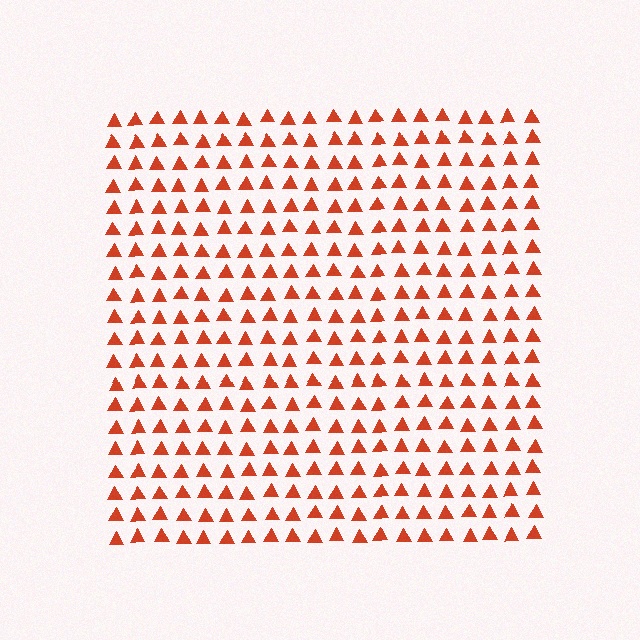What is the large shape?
The large shape is a square.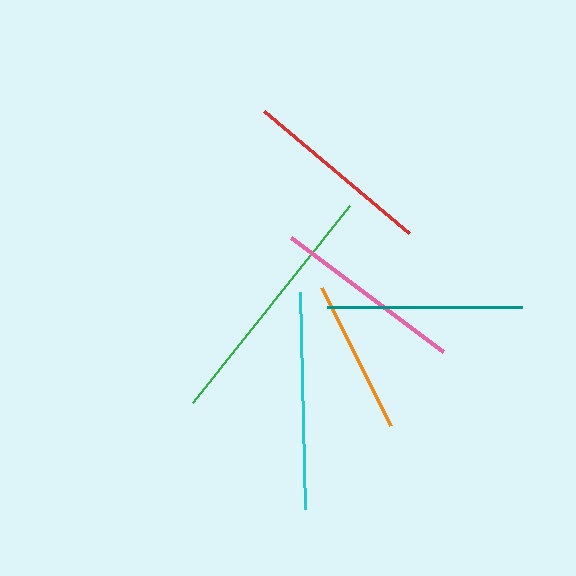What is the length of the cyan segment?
The cyan segment is approximately 217 pixels long.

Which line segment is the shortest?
The orange line is the shortest at approximately 155 pixels.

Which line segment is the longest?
The green line is the longest at approximately 251 pixels.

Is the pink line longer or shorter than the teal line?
The teal line is longer than the pink line.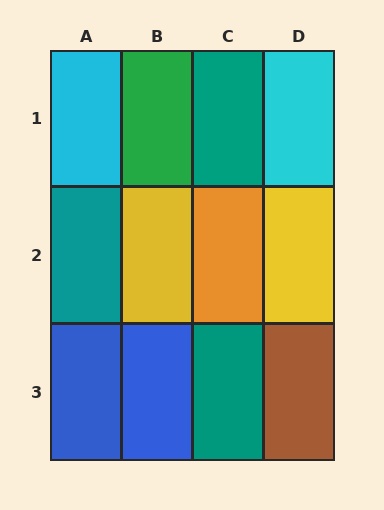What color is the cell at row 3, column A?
Blue.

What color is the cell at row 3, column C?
Teal.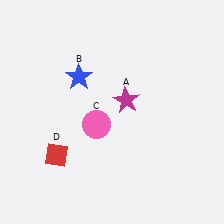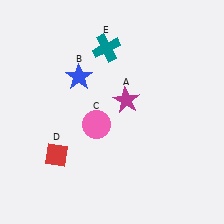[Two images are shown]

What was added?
A teal cross (E) was added in Image 2.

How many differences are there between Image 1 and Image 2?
There is 1 difference between the two images.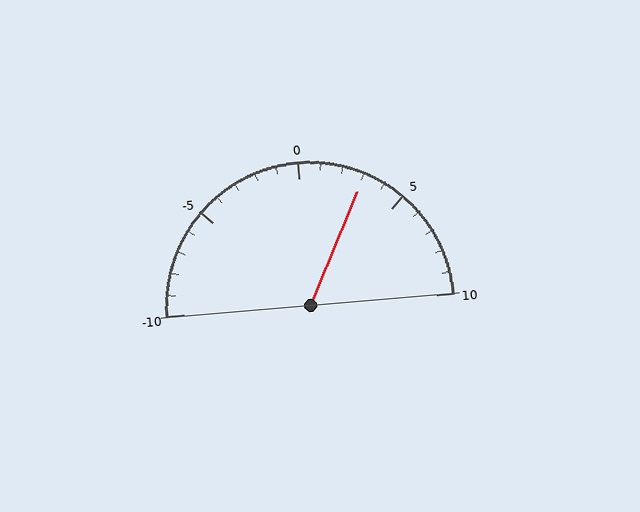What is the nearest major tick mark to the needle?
The nearest major tick mark is 5.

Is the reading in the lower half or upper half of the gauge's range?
The reading is in the upper half of the range (-10 to 10).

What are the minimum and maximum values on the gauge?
The gauge ranges from -10 to 10.